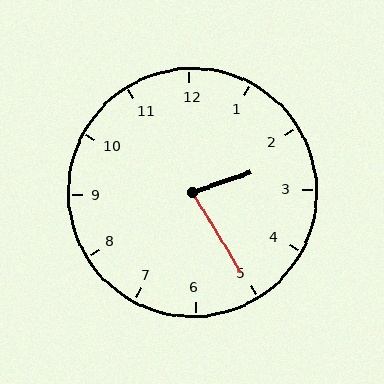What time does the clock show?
2:25.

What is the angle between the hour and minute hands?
Approximately 78 degrees.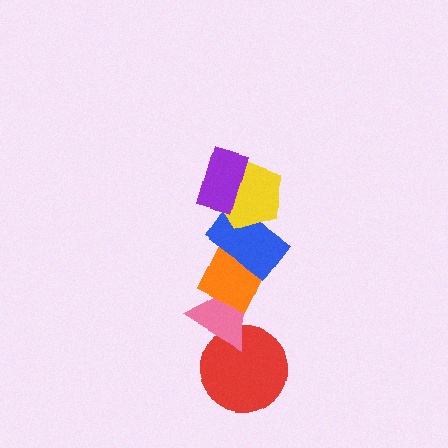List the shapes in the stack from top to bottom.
From top to bottom: the purple rectangle, the yellow pentagon, the blue rectangle, the orange diamond, the pink triangle, the red circle.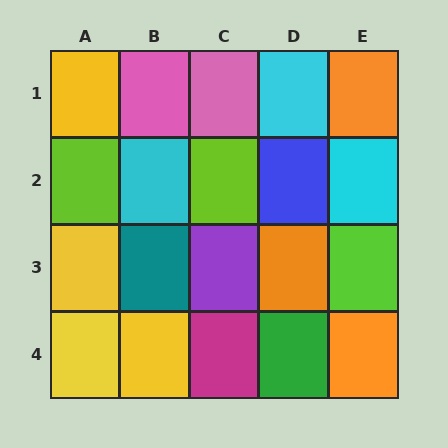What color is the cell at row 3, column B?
Teal.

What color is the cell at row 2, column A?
Lime.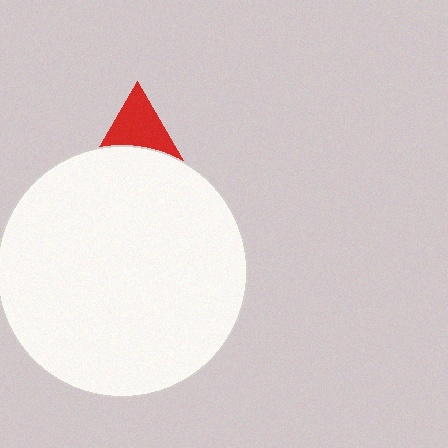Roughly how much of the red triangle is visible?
A small part of it is visible (roughly 35%).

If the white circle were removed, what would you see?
You would see the complete red triangle.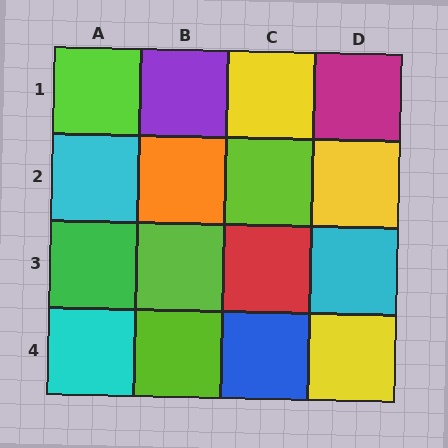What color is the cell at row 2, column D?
Yellow.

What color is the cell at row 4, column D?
Yellow.